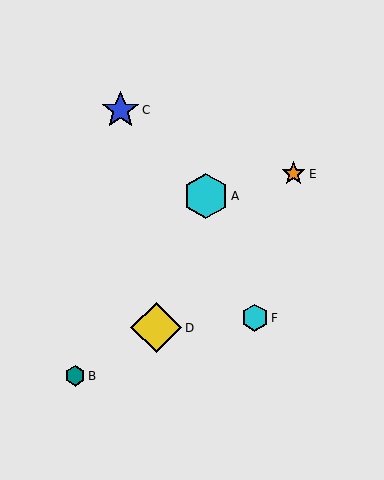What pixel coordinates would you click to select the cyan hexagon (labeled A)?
Click at (206, 196) to select the cyan hexagon A.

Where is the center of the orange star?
The center of the orange star is at (294, 174).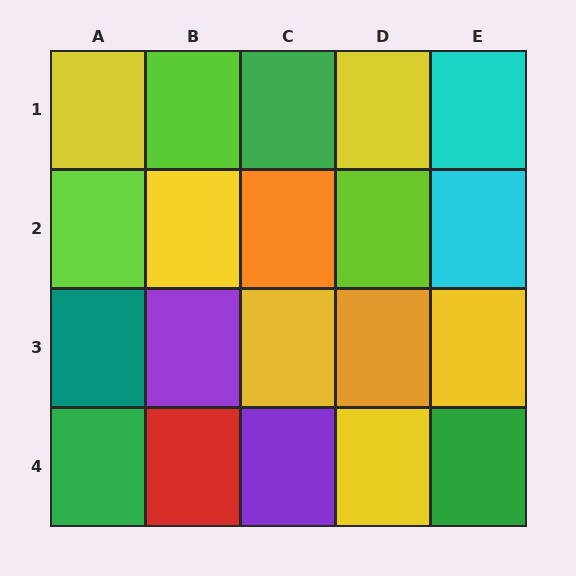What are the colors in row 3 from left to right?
Teal, purple, yellow, orange, yellow.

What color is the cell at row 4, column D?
Yellow.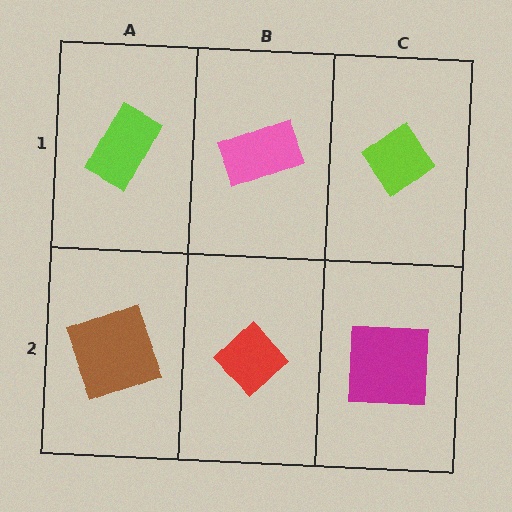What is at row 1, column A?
A lime rectangle.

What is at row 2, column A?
A brown square.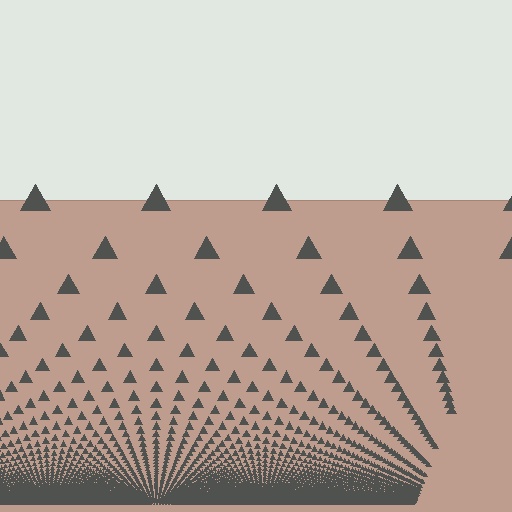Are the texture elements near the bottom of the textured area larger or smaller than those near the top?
Smaller. The gradient is inverted — elements near the bottom are smaller and denser.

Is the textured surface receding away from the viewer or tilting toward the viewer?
The surface appears to tilt toward the viewer. Texture elements get larger and sparser toward the top.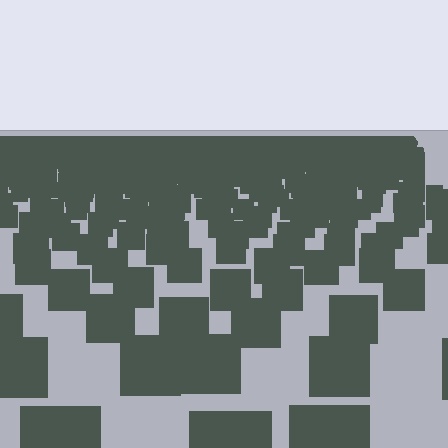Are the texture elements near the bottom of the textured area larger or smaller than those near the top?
Larger. Near the bottom, elements are closer to the viewer and appear at a bigger on-screen size.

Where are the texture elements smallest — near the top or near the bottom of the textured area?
Near the top.